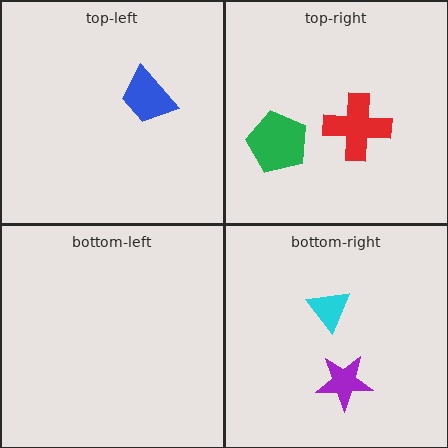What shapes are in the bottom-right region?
The purple star, the cyan triangle.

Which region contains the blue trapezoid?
The top-left region.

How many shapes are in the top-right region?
2.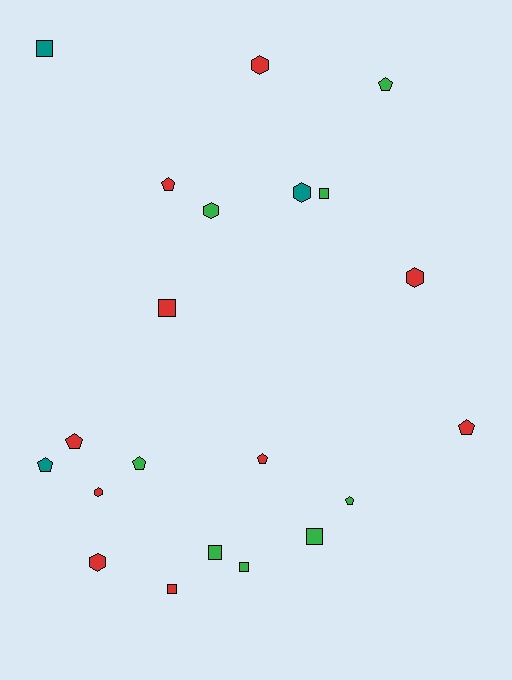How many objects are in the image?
There are 21 objects.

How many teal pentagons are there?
There is 1 teal pentagon.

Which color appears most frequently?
Red, with 10 objects.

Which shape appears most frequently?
Pentagon, with 8 objects.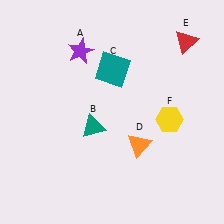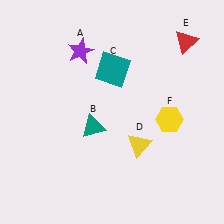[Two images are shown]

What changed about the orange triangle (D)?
In Image 1, D is orange. In Image 2, it changed to yellow.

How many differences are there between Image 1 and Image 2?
There is 1 difference between the two images.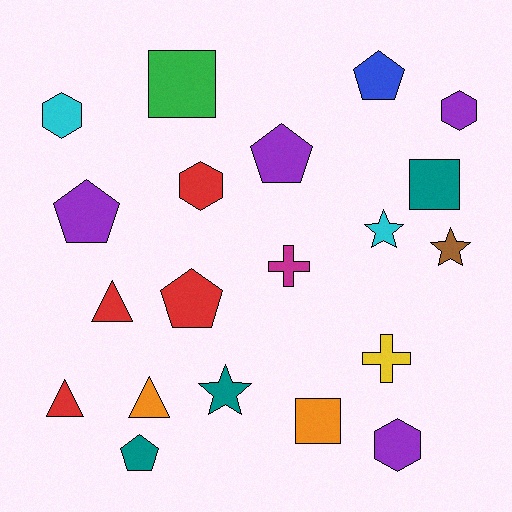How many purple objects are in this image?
There are 4 purple objects.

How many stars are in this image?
There are 3 stars.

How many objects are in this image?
There are 20 objects.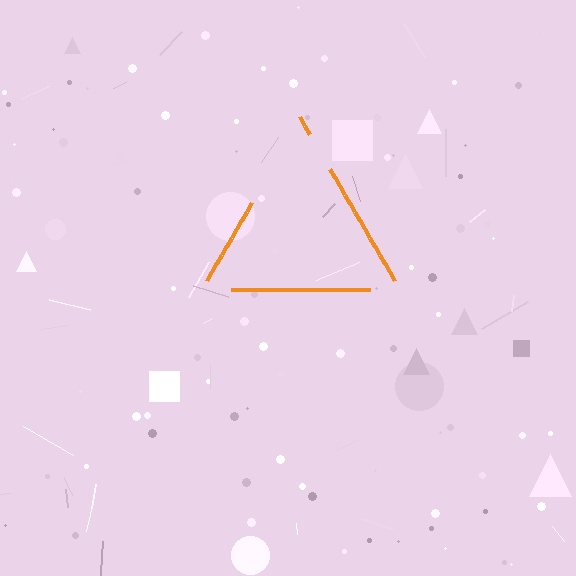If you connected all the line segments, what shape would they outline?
They would outline a triangle.